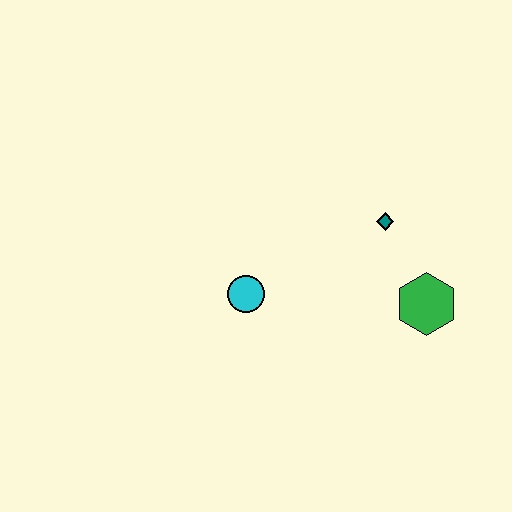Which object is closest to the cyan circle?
The teal diamond is closest to the cyan circle.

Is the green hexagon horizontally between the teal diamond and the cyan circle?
No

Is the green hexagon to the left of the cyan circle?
No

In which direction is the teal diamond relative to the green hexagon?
The teal diamond is above the green hexagon.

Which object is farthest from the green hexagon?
The cyan circle is farthest from the green hexagon.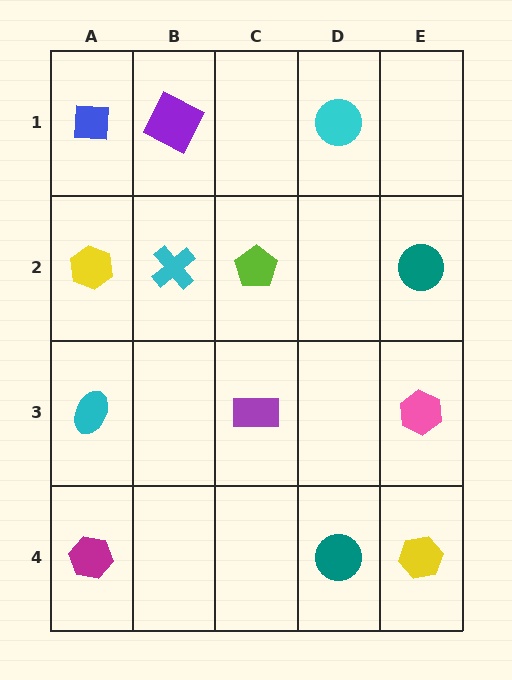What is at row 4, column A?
A magenta hexagon.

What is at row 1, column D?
A cyan circle.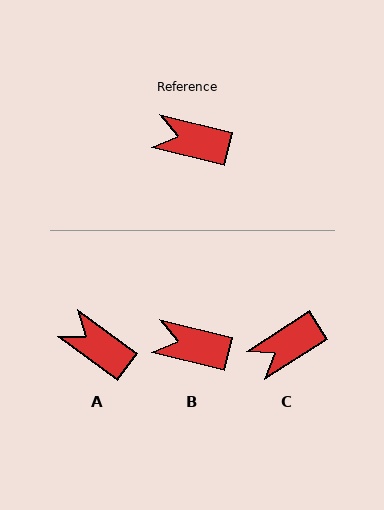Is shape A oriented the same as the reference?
No, it is off by about 23 degrees.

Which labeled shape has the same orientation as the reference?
B.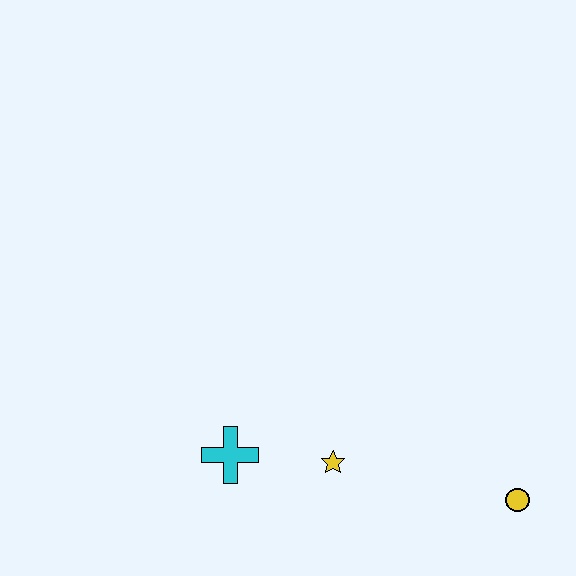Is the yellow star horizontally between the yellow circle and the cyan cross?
Yes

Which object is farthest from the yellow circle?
The cyan cross is farthest from the yellow circle.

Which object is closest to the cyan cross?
The yellow star is closest to the cyan cross.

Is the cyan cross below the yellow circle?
No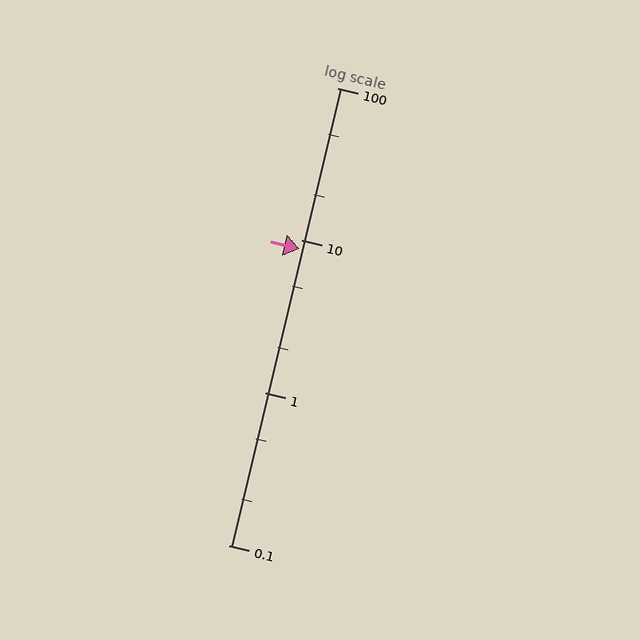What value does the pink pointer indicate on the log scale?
The pointer indicates approximately 8.8.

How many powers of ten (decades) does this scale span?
The scale spans 3 decades, from 0.1 to 100.